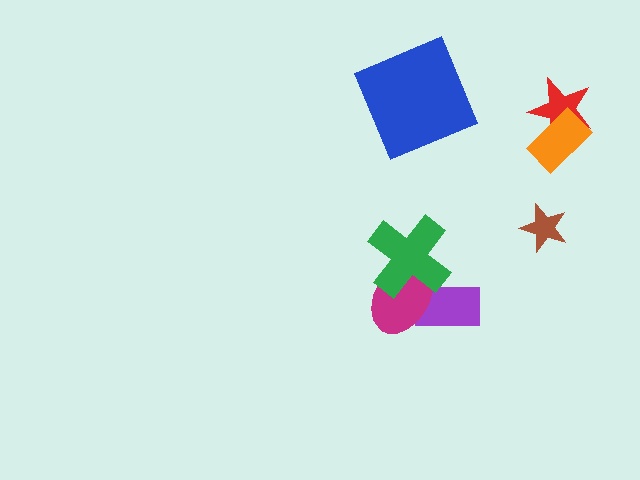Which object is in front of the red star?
The orange rectangle is in front of the red star.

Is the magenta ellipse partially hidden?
Yes, it is partially covered by another shape.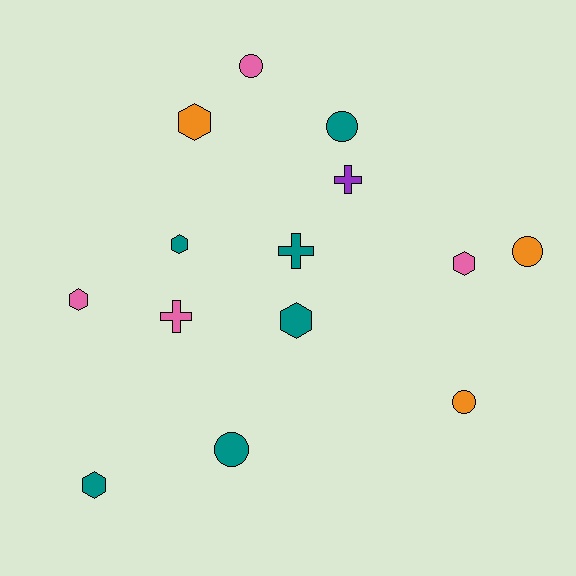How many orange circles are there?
There are 2 orange circles.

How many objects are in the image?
There are 14 objects.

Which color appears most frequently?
Teal, with 6 objects.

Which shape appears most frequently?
Hexagon, with 6 objects.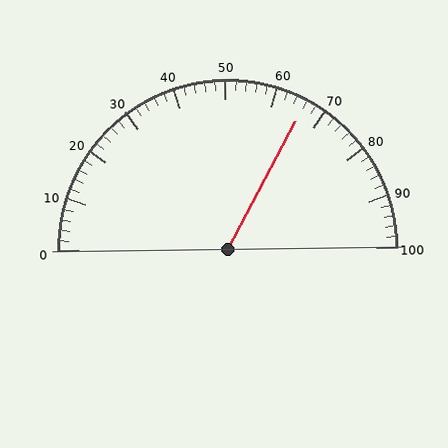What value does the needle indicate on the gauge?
The needle indicates approximately 66.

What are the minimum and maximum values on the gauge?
The gauge ranges from 0 to 100.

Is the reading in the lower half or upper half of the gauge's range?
The reading is in the upper half of the range (0 to 100).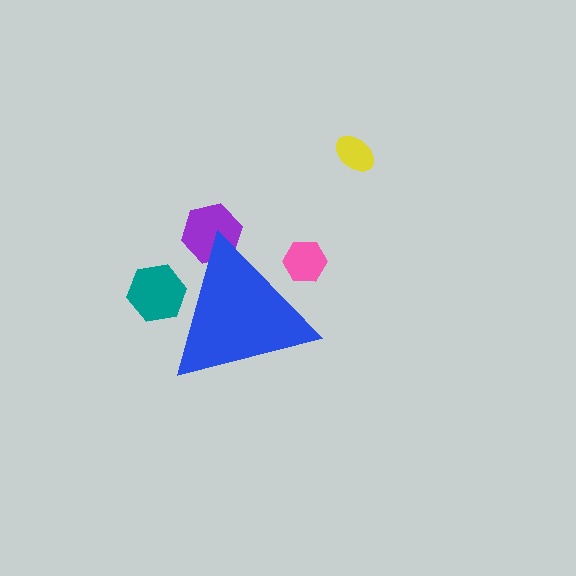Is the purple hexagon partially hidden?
Yes, the purple hexagon is partially hidden behind the blue triangle.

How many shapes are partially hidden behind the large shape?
3 shapes are partially hidden.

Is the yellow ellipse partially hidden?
No, the yellow ellipse is fully visible.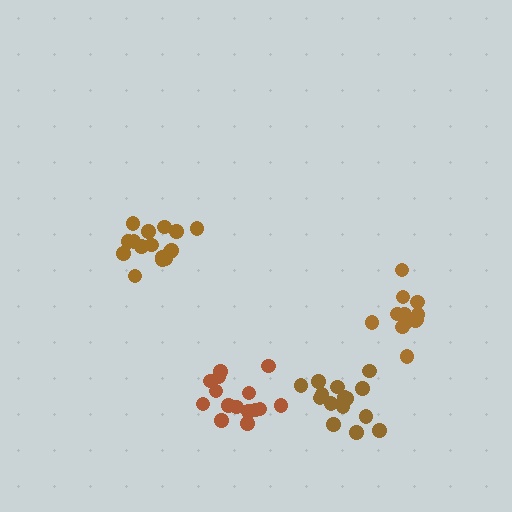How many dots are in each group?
Group 1: 16 dots, Group 2: 16 dots, Group 3: 15 dots, Group 4: 12 dots (59 total).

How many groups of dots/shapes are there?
There are 4 groups.